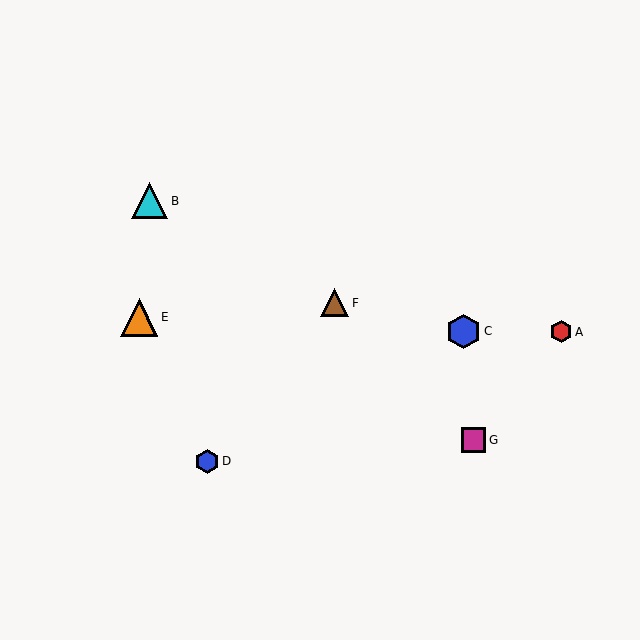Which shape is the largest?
The orange triangle (labeled E) is the largest.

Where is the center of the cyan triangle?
The center of the cyan triangle is at (150, 201).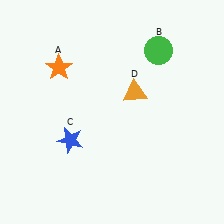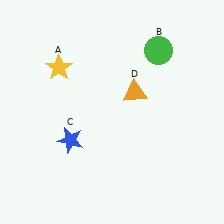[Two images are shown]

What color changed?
The star (A) changed from orange in Image 1 to yellow in Image 2.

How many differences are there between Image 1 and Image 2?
There is 1 difference between the two images.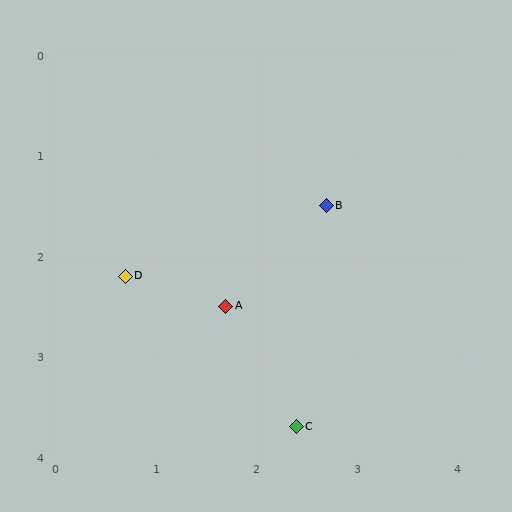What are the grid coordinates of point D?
Point D is at approximately (0.7, 2.2).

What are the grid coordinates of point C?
Point C is at approximately (2.4, 3.7).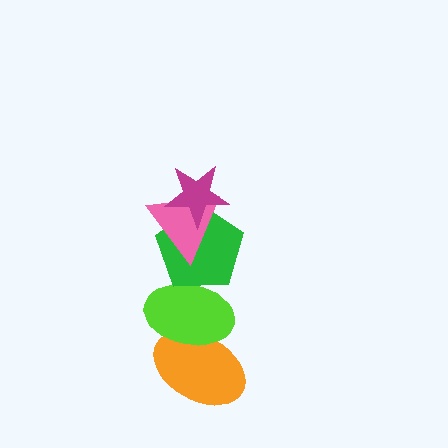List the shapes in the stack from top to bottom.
From top to bottom: the magenta star, the pink triangle, the green pentagon, the lime ellipse, the orange ellipse.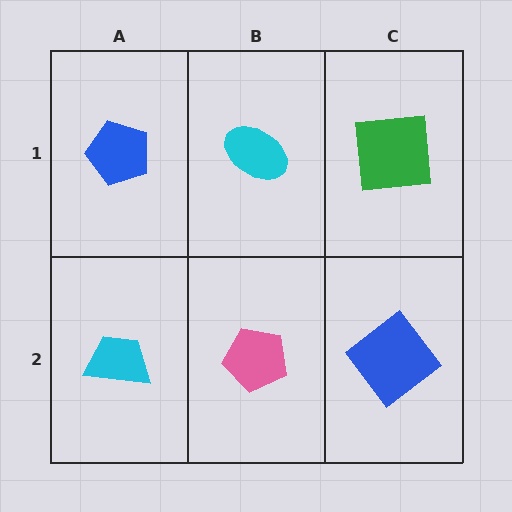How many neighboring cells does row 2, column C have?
2.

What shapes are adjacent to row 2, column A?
A blue pentagon (row 1, column A), a pink pentagon (row 2, column B).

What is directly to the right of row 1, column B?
A green square.